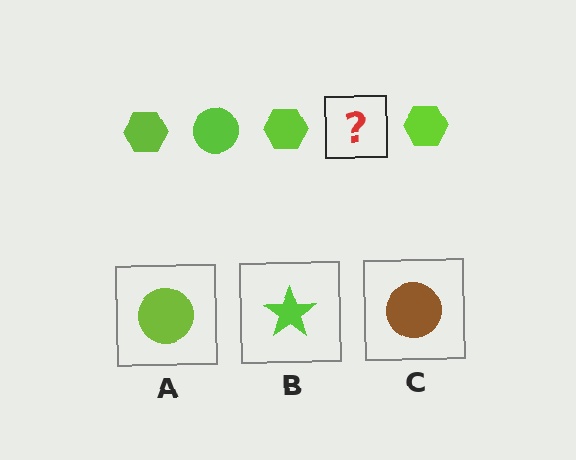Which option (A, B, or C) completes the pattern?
A.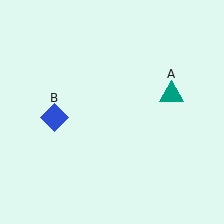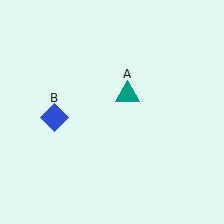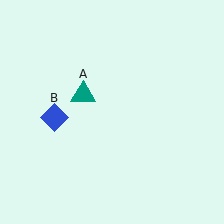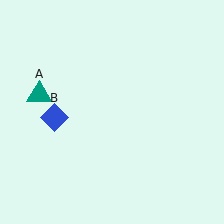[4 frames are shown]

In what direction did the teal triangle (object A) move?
The teal triangle (object A) moved left.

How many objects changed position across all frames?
1 object changed position: teal triangle (object A).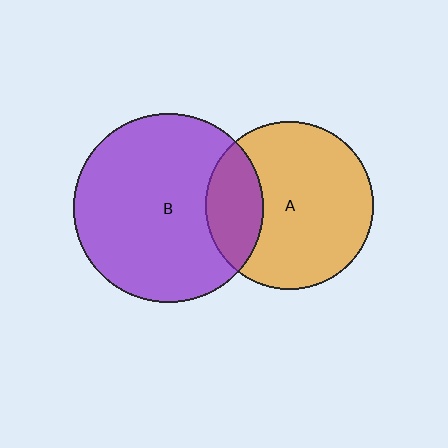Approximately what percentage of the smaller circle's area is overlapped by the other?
Approximately 25%.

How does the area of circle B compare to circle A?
Approximately 1.3 times.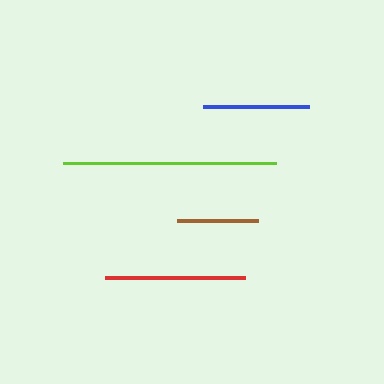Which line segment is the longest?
The lime line is the longest at approximately 214 pixels.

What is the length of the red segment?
The red segment is approximately 140 pixels long.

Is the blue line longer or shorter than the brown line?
The blue line is longer than the brown line.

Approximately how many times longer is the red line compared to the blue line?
The red line is approximately 1.3 times the length of the blue line.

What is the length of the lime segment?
The lime segment is approximately 214 pixels long.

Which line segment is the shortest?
The brown line is the shortest at approximately 81 pixels.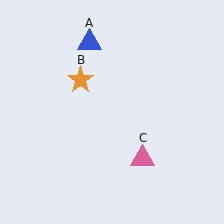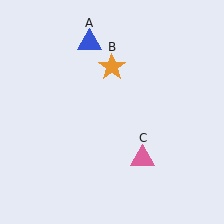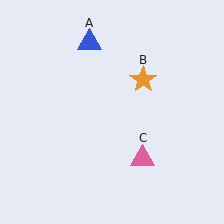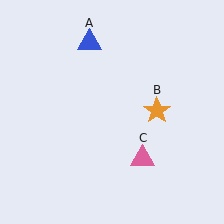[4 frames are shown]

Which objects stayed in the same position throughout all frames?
Blue triangle (object A) and pink triangle (object C) remained stationary.